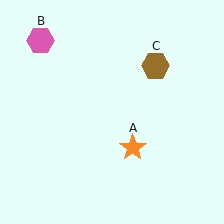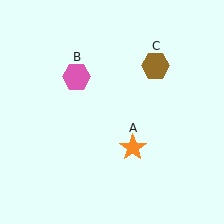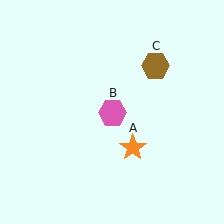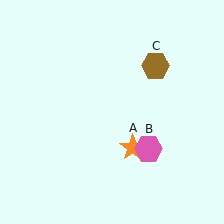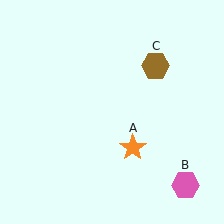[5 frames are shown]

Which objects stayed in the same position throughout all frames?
Orange star (object A) and brown hexagon (object C) remained stationary.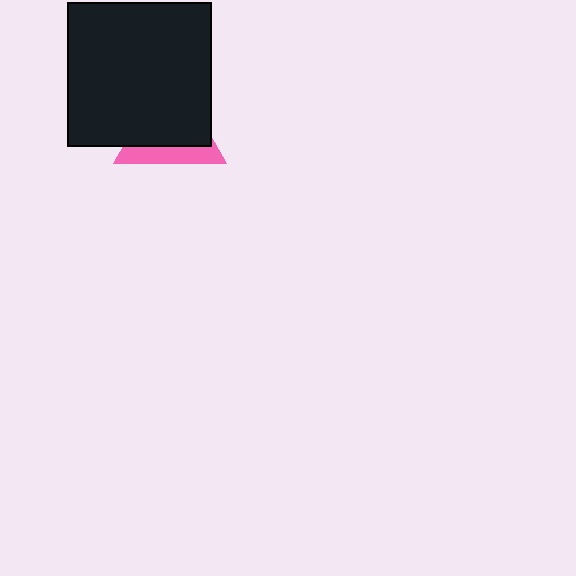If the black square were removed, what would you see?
You would see the complete pink triangle.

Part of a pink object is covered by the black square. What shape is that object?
It is a triangle.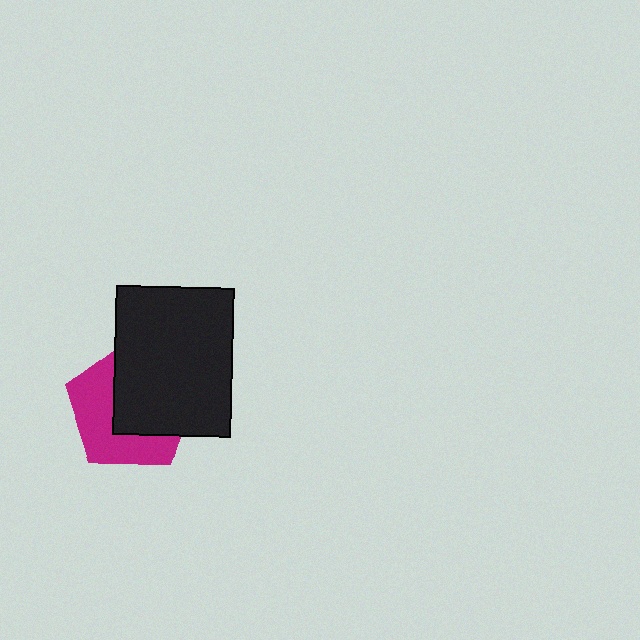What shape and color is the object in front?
The object in front is a black rectangle.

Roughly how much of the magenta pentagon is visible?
About half of it is visible (roughly 48%).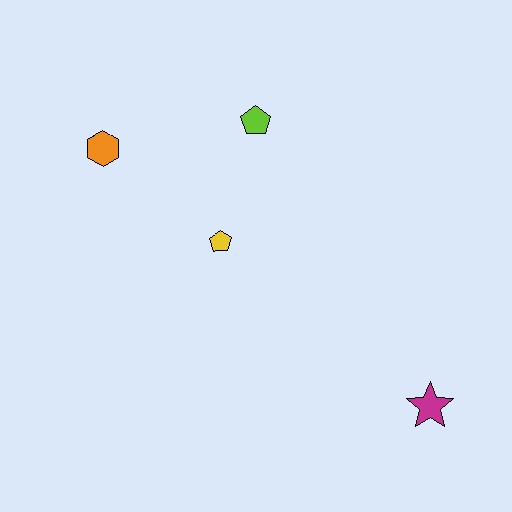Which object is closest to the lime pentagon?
The yellow pentagon is closest to the lime pentagon.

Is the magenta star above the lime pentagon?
No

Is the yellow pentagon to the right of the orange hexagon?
Yes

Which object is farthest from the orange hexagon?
The magenta star is farthest from the orange hexagon.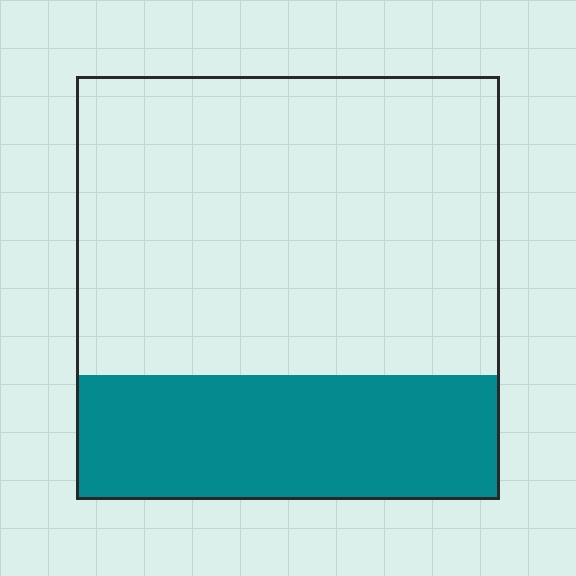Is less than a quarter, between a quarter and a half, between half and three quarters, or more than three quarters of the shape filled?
Between a quarter and a half.